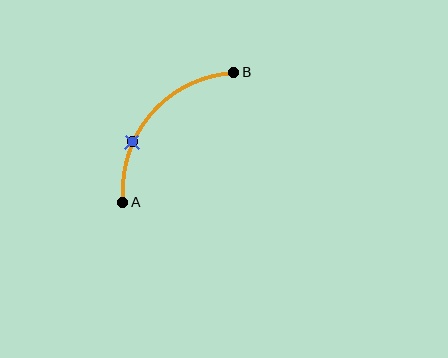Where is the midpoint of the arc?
The arc midpoint is the point on the curve farthest from the straight line joining A and B. It sits above and to the left of that line.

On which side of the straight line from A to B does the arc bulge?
The arc bulges above and to the left of the straight line connecting A and B.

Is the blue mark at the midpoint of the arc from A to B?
No. The blue mark lies on the arc but is closer to endpoint A. The arc midpoint would be at the point on the curve equidistant along the arc from both A and B.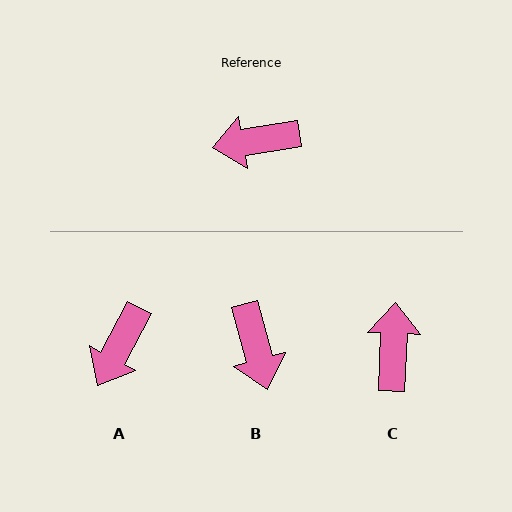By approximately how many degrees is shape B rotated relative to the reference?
Approximately 96 degrees counter-clockwise.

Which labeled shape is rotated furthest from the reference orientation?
C, about 102 degrees away.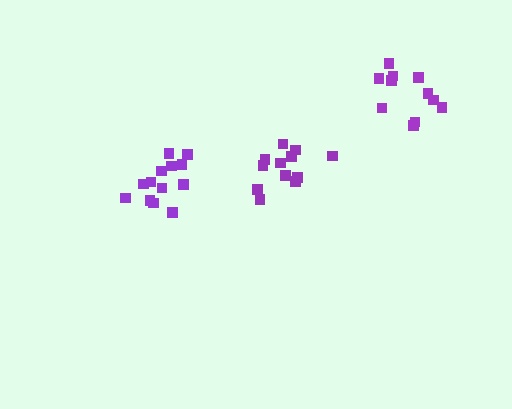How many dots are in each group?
Group 1: 11 dots, Group 2: 12 dots, Group 3: 13 dots (36 total).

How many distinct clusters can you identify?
There are 3 distinct clusters.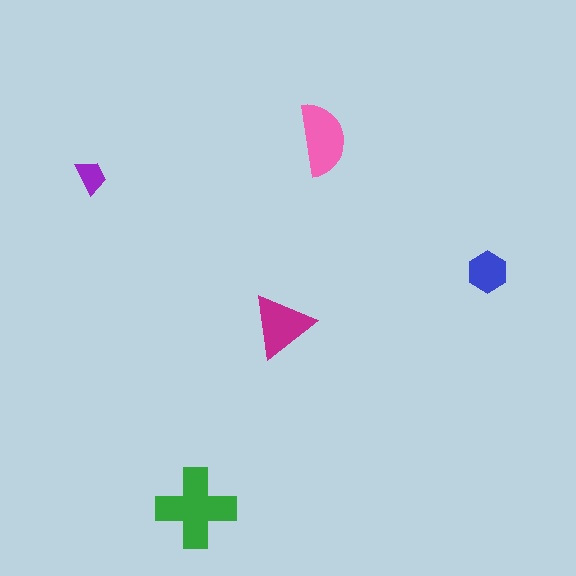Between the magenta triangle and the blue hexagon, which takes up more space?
The magenta triangle.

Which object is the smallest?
The purple trapezoid.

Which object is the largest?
The green cross.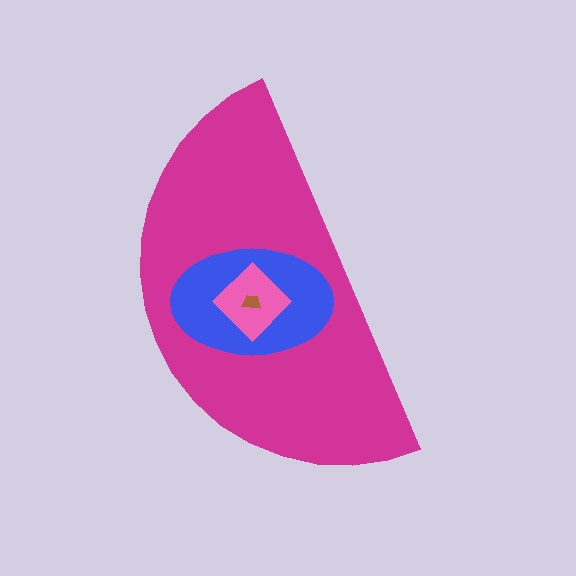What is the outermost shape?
The magenta semicircle.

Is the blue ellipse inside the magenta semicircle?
Yes.